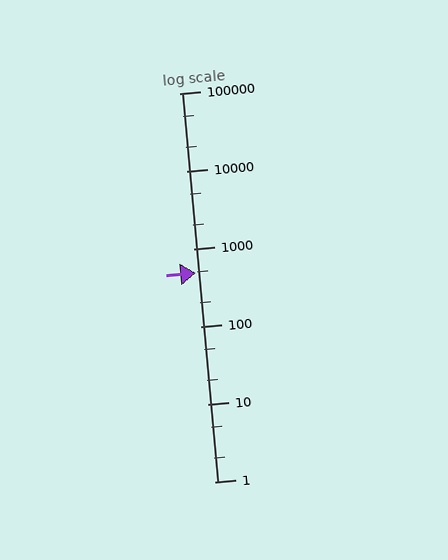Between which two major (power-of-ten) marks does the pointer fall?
The pointer is between 100 and 1000.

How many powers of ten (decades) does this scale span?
The scale spans 5 decades, from 1 to 100000.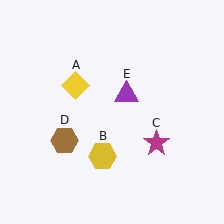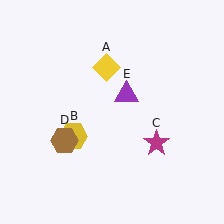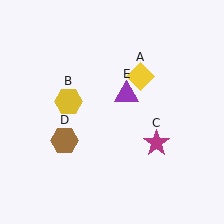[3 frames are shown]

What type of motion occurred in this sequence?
The yellow diamond (object A), yellow hexagon (object B) rotated clockwise around the center of the scene.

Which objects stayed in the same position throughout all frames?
Magenta star (object C) and brown hexagon (object D) and purple triangle (object E) remained stationary.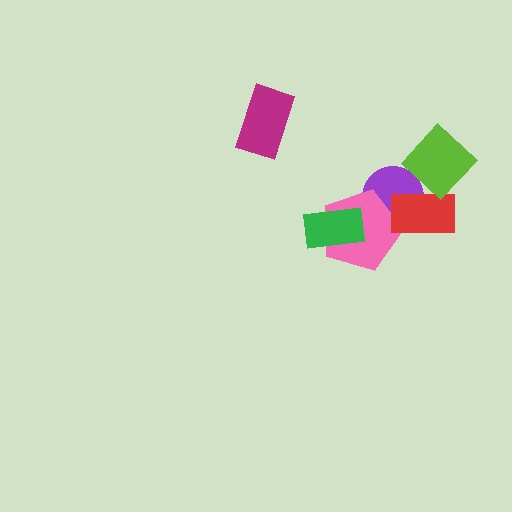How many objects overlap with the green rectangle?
1 object overlaps with the green rectangle.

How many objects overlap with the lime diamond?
0 objects overlap with the lime diamond.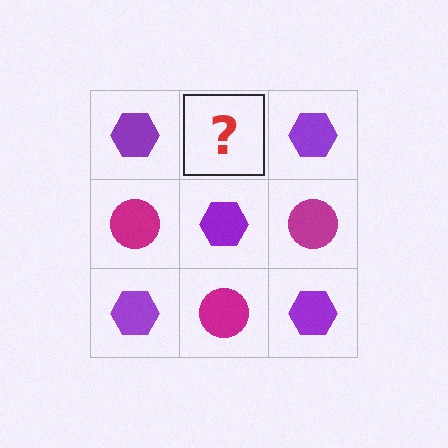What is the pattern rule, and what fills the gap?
The rule is that it alternates purple hexagon and magenta circle in a checkerboard pattern. The gap should be filled with a magenta circle.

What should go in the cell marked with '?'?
The missing cell should contain a magenta circle.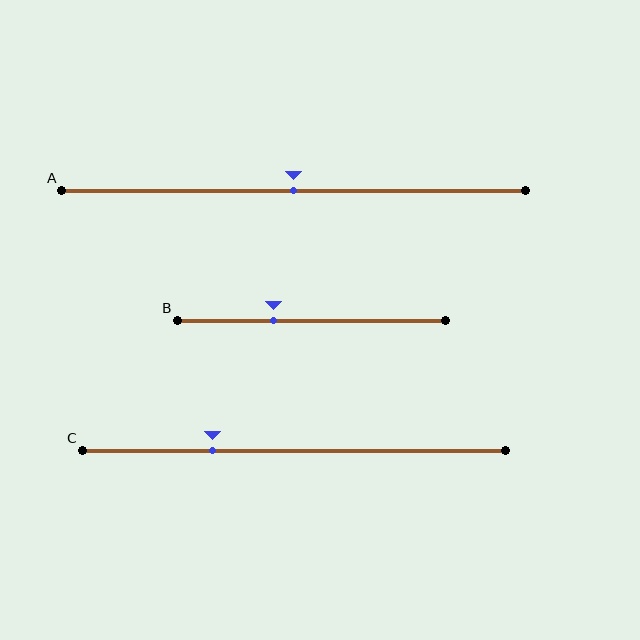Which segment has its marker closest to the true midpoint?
Segment A has its marker closest to the true midpoint.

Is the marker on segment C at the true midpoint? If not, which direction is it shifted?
No, the marker on segment C is shifted to the left by about 19% of the segment length.